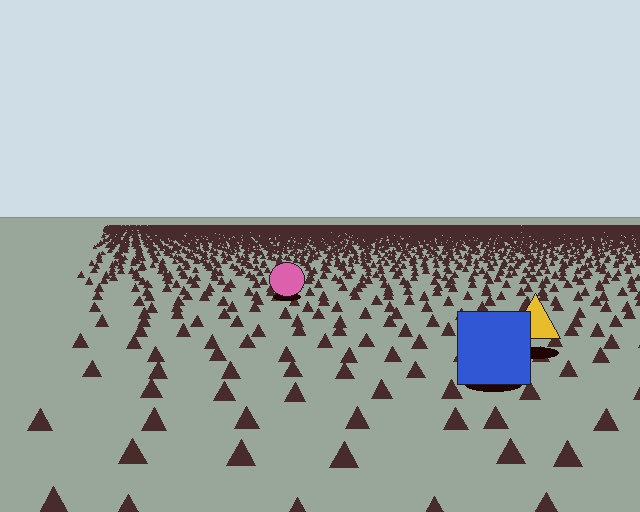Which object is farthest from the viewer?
The pink circle is farthest from the viewer. It appears smaller and the ground texture around it is denser.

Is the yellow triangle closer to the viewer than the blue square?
No. The blue square is closer — you can tell from the texture gradient: the ground texture is coarser near it.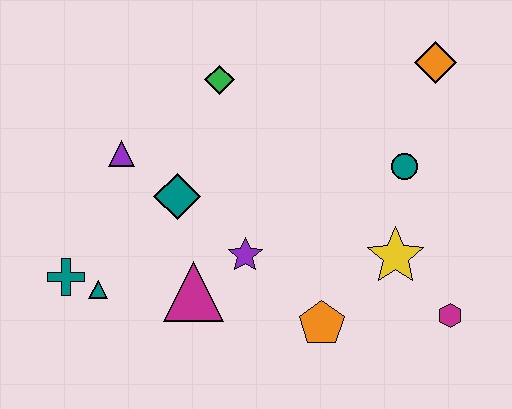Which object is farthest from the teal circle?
The teal cross is farthest from the teal circle.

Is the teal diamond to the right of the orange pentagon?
No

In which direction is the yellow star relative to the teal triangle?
The yellow star is to the right of the teal triangle.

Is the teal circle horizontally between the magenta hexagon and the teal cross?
Yes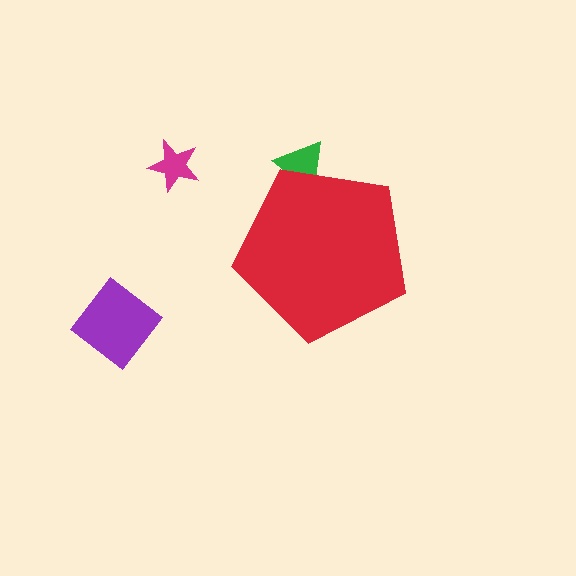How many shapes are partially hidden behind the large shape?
1 shape is partially hidden.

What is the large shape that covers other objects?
A red pentagon.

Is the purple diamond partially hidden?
No, the purple diamond is fully visible.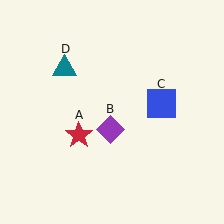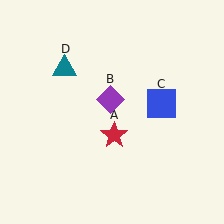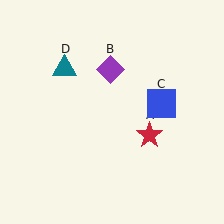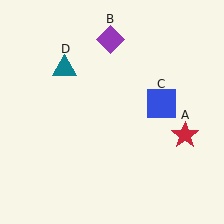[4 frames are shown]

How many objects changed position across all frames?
2 objects changed position: red star (object A), purple diamond (object B).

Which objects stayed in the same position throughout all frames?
Blue square (object C) and teal triangle (object D) remained stationary.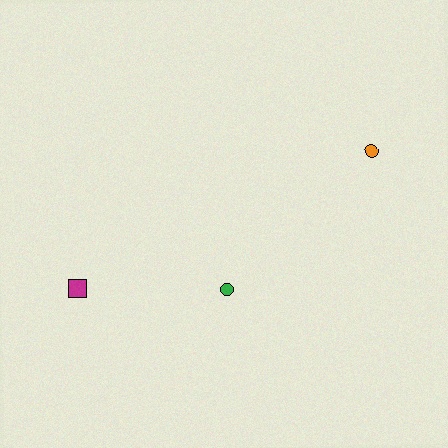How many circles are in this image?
There are 2 circles.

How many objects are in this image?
There are 3 objects.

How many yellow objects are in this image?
There are no yellow objects.